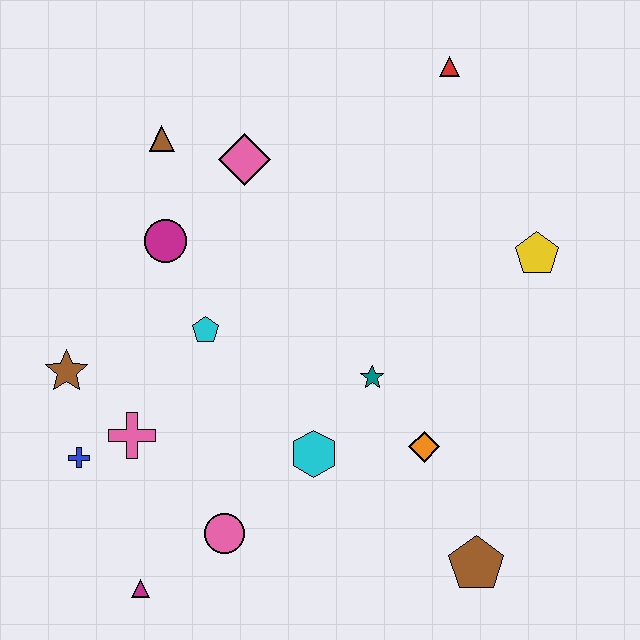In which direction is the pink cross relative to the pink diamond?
The pink cross is below the pink diamond.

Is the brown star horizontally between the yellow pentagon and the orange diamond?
No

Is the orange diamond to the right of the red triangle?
No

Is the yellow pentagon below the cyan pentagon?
No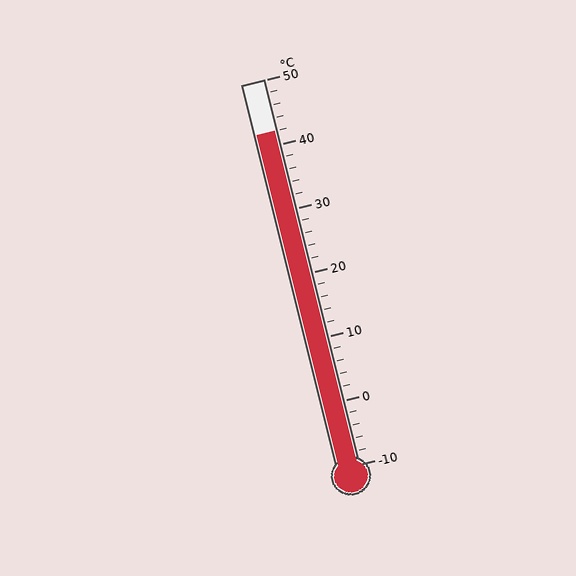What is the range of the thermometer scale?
The thermometer scale ranges from -10°C to 50°C.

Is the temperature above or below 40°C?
The temperature is above 40°C.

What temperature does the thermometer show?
The thermometer shows approximately 42°C.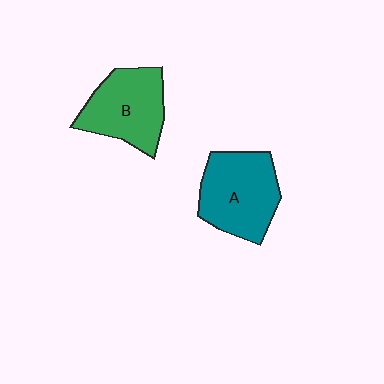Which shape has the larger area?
Shape A (teal).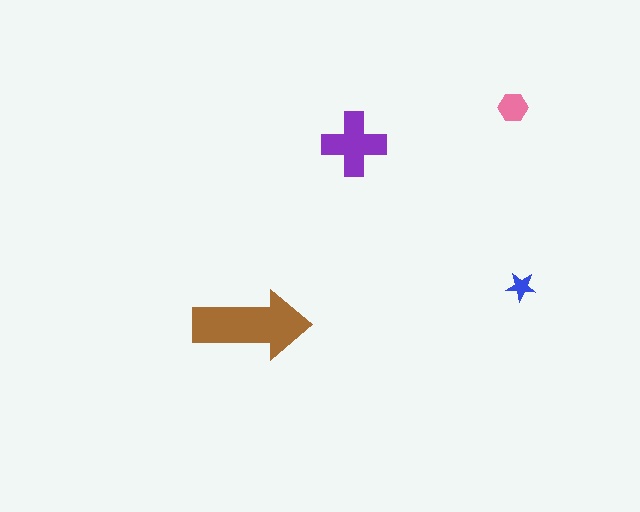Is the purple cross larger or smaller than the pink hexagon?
Larger.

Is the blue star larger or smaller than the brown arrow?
Smaller.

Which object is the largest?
The brown arrow.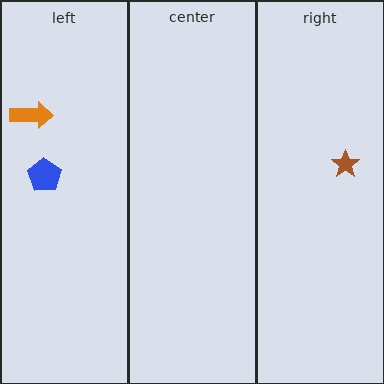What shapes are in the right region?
The brown star.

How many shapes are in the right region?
1.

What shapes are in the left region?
The orange arrow, the blue pentagon.